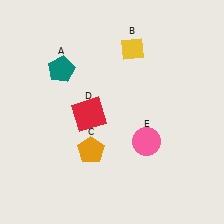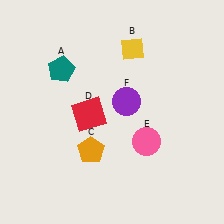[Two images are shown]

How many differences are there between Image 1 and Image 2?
There is 1 difference between the two images.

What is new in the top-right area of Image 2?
A purple circle (F) was added in the top-right area of Image 2.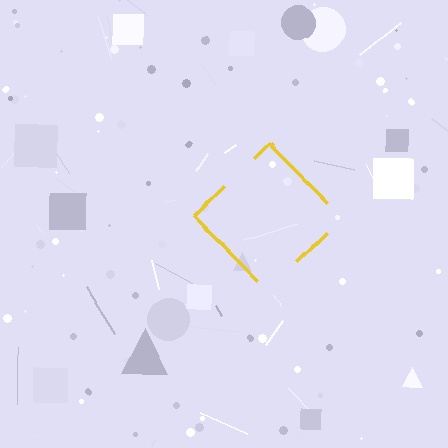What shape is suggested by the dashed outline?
The dashed outline suggests a diamond.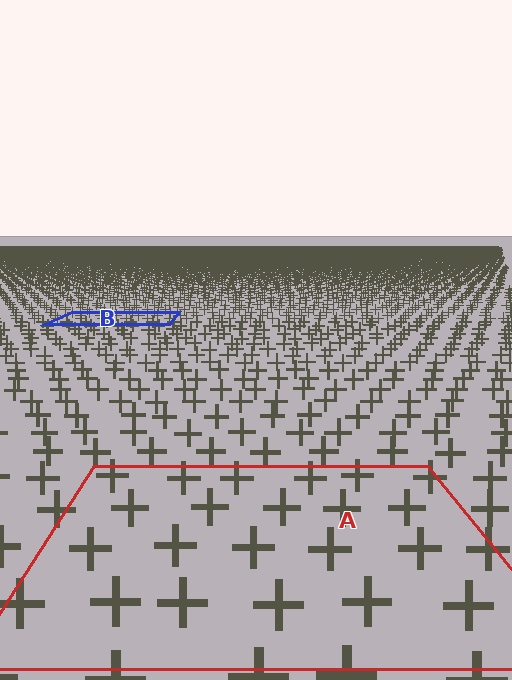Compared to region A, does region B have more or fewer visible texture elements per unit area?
Region B has more texture elements per unit area — they are packed more densely because it is farther away.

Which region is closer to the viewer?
Region A is closer. The texture elements there are larger and more spread out.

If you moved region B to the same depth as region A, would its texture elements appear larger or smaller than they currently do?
They would appear larger. At a closer depth, the same texture elements are projected at a bigger on-screen size.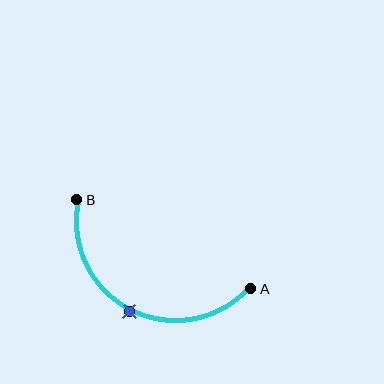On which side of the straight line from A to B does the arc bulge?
The arc bulges below the straight line connecting A and B.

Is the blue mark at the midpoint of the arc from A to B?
Yes. The blue mark lies on the arc at equal arc-length from both A and B — it is the arc midpoint.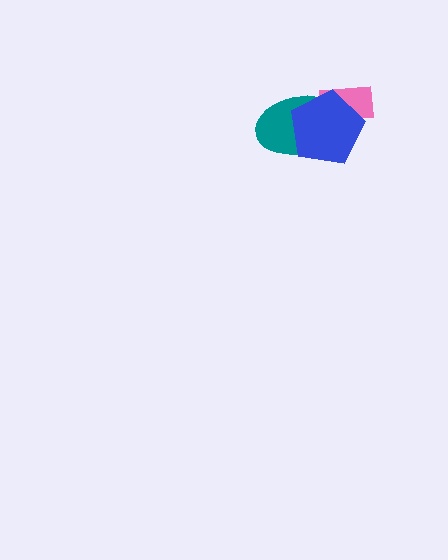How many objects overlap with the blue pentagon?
2 objects overlap with the blue pentagon.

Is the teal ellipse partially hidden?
Yes, it is partially covered by another shape.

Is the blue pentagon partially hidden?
No, no other shape covers it.